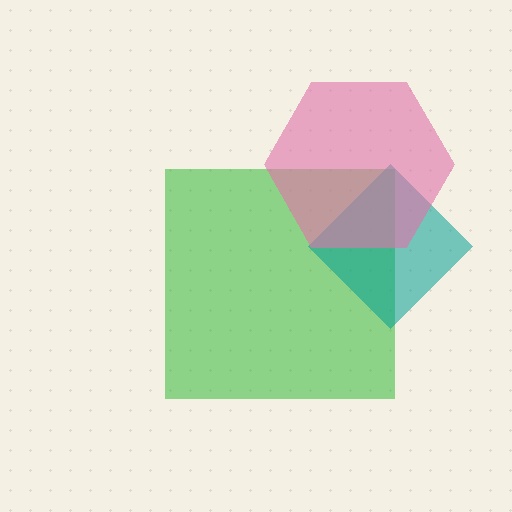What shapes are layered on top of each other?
The layered shapes are: a green square, a teal diamond, a pink hexagon.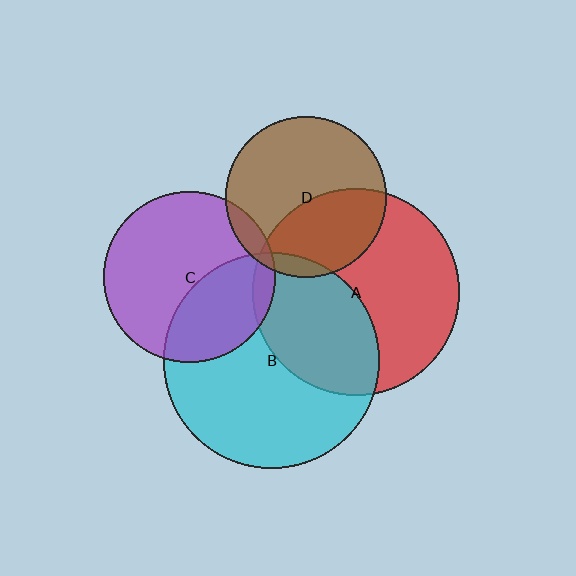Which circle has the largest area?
Circle B (cyan).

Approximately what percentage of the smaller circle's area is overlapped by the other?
Approximately 5%.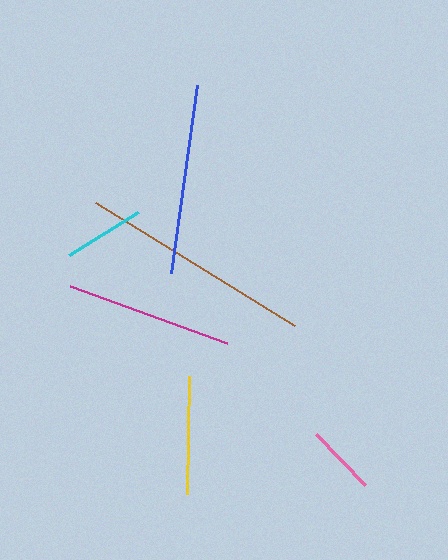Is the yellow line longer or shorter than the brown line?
The brown line is longer than the yellow line.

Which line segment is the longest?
The brown line is the longest at approximately 233 pixels.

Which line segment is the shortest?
The pink line is the shortest at approximately 71 pixels.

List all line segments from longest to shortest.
From longest to shortest: brown, blue, magenta, yellow, cyan, pink.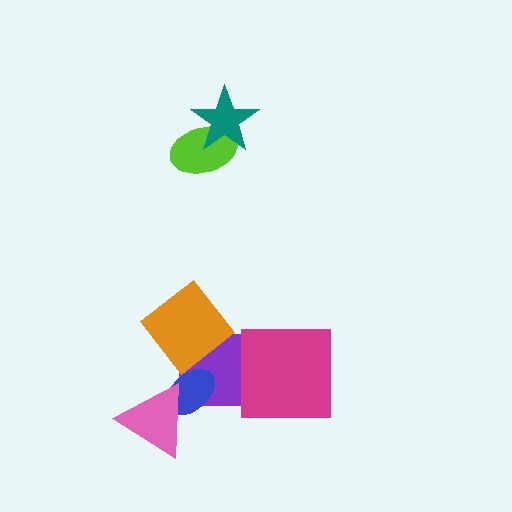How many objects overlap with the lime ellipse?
1 object overlaps with the lime ellipse.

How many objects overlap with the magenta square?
1 object overlaps with the magenta square.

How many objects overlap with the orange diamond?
2 objects overlap with the orange diamond.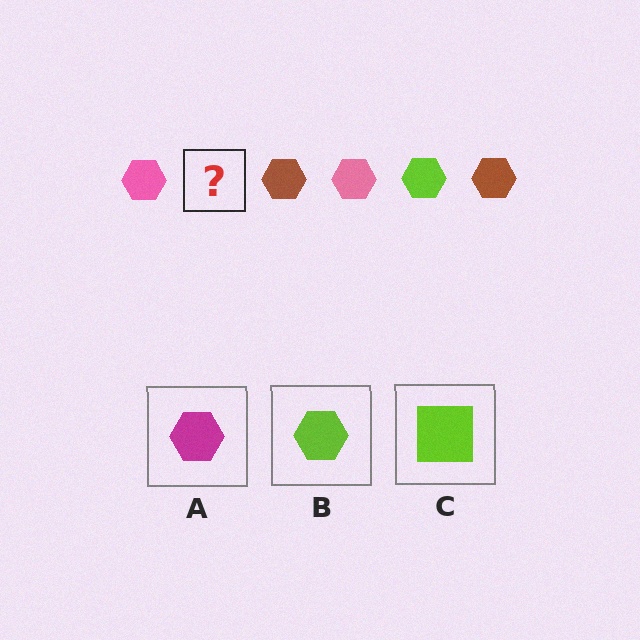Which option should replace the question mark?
Option B.